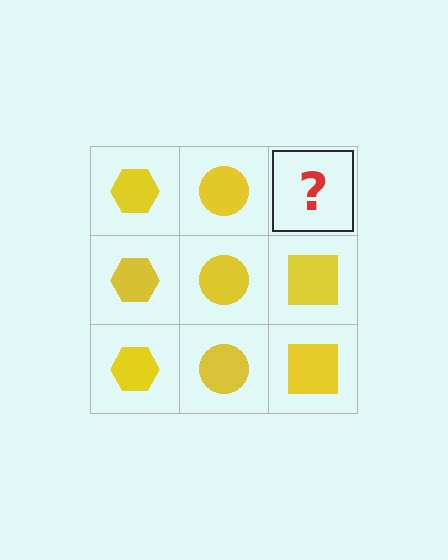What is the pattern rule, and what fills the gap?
The rule is that each column has a consistent shape. The gap should be filled with a yellow square.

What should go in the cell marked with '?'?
The missing cell should contain a yellow square.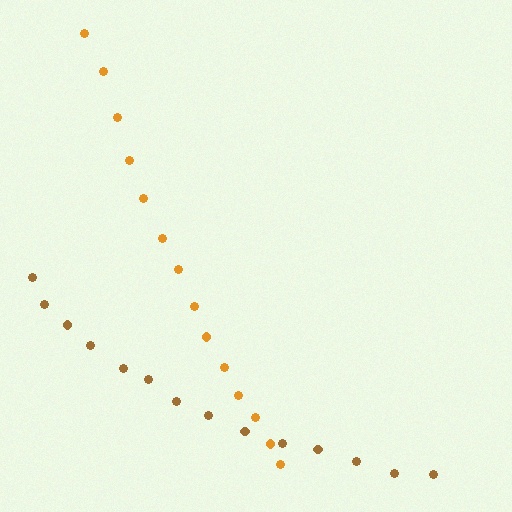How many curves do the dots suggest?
There are 2 distinct paths.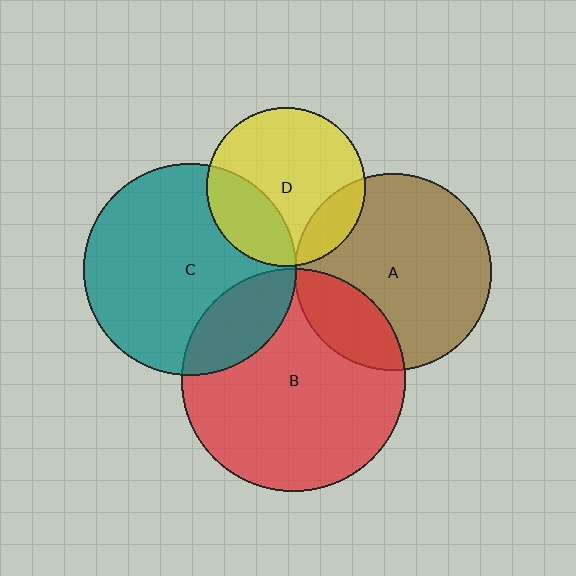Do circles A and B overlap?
Yes.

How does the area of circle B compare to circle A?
Approximately 1.3 times.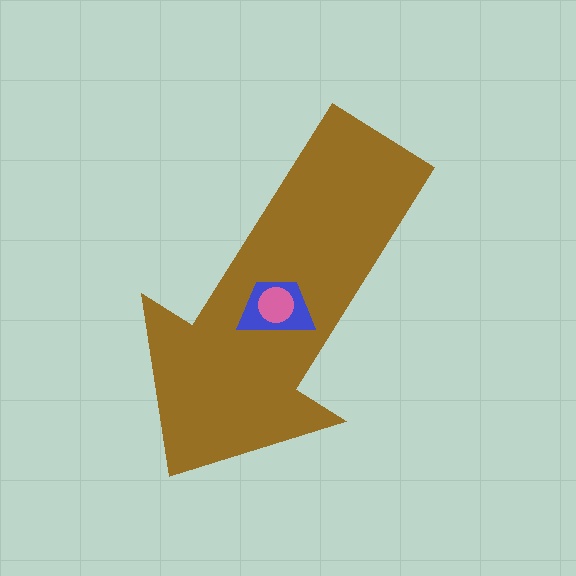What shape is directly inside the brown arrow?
The blue trapezoid.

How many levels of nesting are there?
3.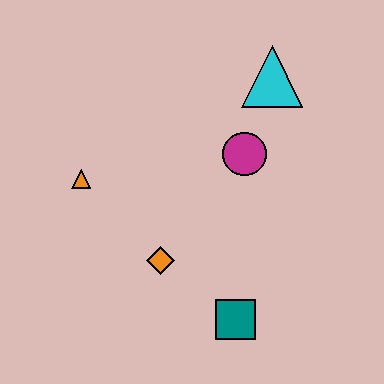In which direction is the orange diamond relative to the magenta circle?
The orange diamond is below the magenta circle.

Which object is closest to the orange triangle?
The orange diamond is closest to the orange triangle.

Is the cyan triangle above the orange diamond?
Yes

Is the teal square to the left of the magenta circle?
Yes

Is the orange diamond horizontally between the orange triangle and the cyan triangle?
Yes